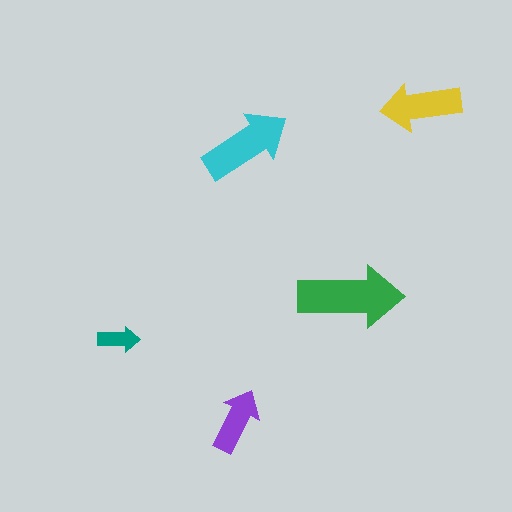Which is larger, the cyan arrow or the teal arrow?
The cyan one.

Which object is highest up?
The yellow arrow is topmost.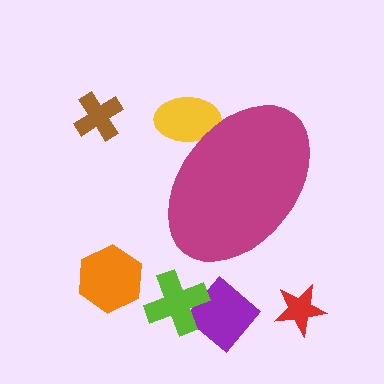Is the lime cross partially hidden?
No, the lime cross is fully visible.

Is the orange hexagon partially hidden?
No, the orange hexagon is fully visible.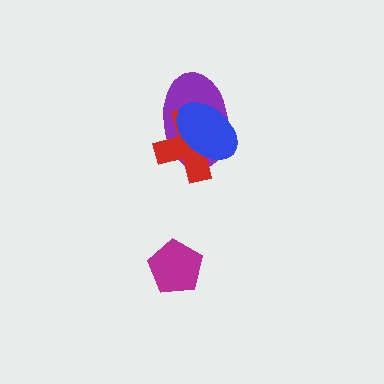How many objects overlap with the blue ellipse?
2 objects overlap with the blue ellipse.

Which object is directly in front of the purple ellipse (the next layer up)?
The red cross is directly in front of the purple ellipse.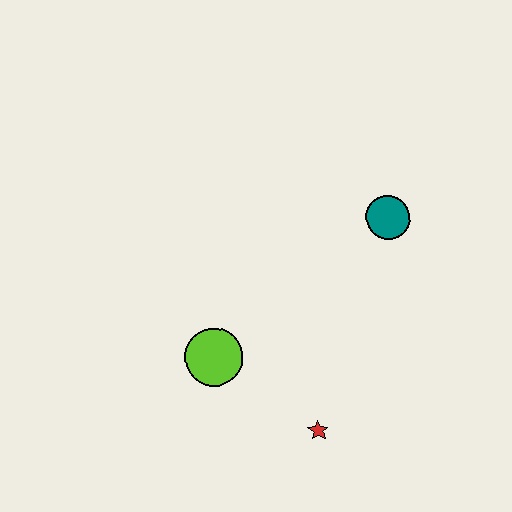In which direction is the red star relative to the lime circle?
The red star is to the right of the lime circle.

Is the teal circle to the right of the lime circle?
Yes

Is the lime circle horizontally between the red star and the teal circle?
No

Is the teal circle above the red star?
Yes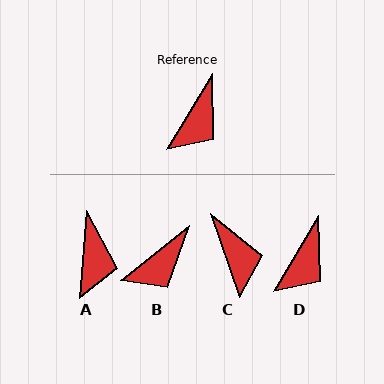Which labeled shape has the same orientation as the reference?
D.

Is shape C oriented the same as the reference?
No, it is off by about 50 degrees.